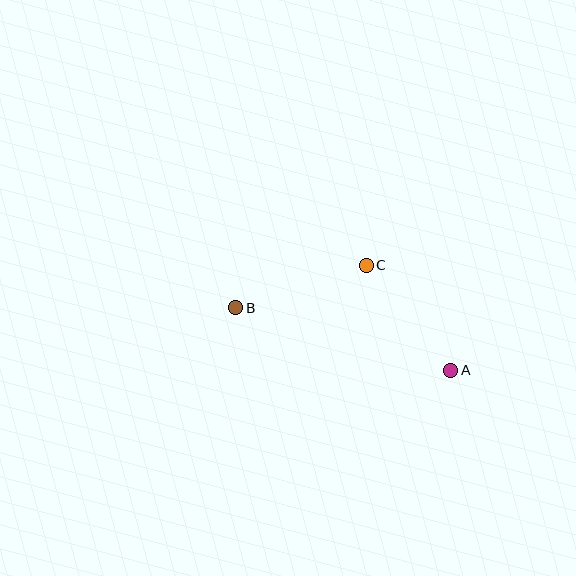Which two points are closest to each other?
Points A and C are closest to each other.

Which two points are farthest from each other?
Points A and B are farthest from each other.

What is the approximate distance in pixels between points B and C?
The distance between B and C is approximately 137 pixels.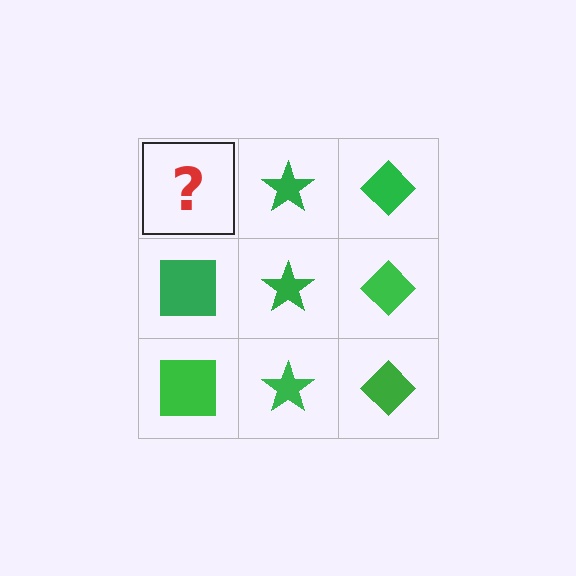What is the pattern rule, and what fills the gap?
The rule is that each column has a consistent shape. The gap should be filled with a green square.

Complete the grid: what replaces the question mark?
The question mark should be replaced with a green square.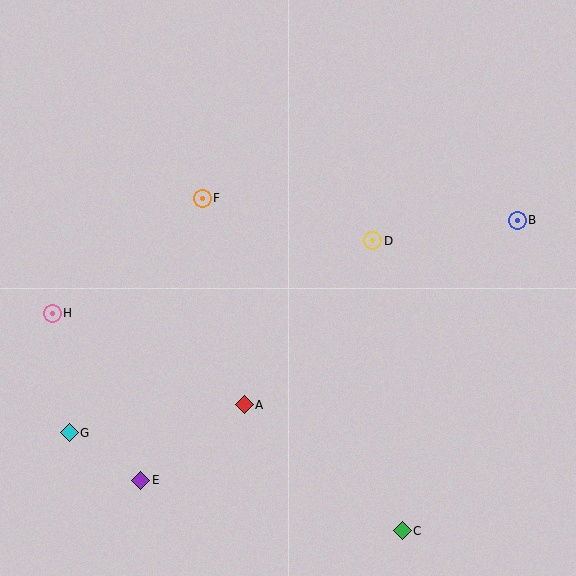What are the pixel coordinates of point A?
Point A is at (244, 405).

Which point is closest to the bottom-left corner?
Point G is closest to the bottom-left corner.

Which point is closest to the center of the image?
Point D at (373, 241) is closest to the center.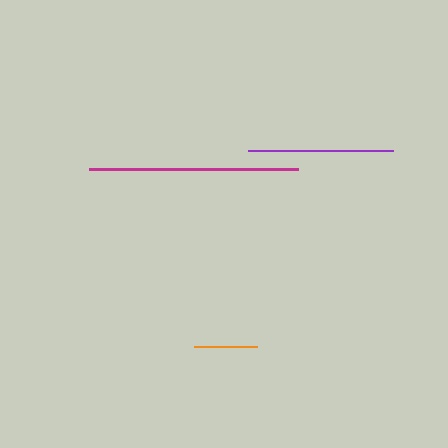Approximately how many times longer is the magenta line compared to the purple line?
The magenta line is approximately 1.4 times the length of the purple line.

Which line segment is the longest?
The magenta line is the longest at approximately 209 pixels.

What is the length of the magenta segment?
The magenta segment is approximately 209 pixels long.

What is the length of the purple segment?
The purple segment is approximately 145 pixels long.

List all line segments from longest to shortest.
From longest to shortest: magenta, purple, orange.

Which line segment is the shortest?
The orange line is the shortest at approximately 63 pixels.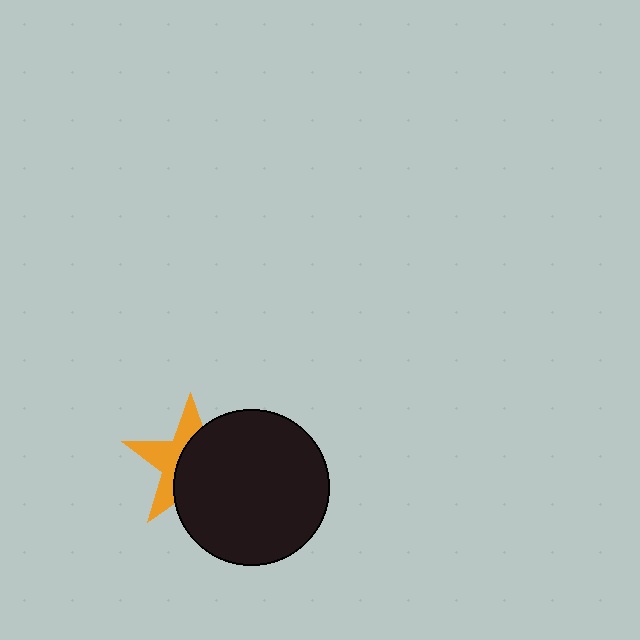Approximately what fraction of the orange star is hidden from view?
Roughly 58% of the orange star is hidden behind the black circle.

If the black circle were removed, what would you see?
You would see the complete orange star.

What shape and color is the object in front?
The object in front is a black circle.